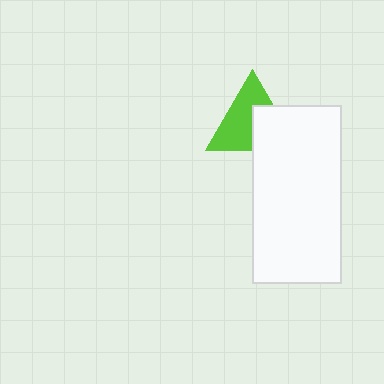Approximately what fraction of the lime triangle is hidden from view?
Roughly 41% of the lime triangle is hidden behind the white rectangle.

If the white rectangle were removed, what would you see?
You would see the complete lime triangle.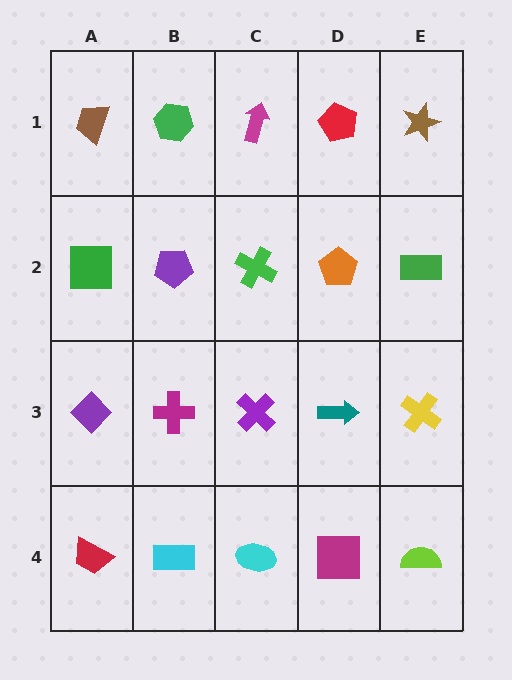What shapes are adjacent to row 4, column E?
A yellow cross (row 3, column E), a magenta square (row 4, column D).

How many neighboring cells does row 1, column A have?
2.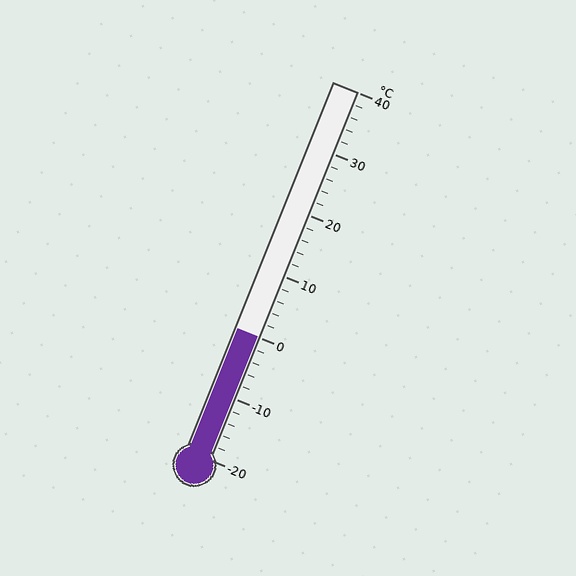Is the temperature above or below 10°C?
The temperature is below 10°C.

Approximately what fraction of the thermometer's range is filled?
The thermometer is filled to approximately 35% of its range.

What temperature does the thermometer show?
The thermometer shows approximately 0°C.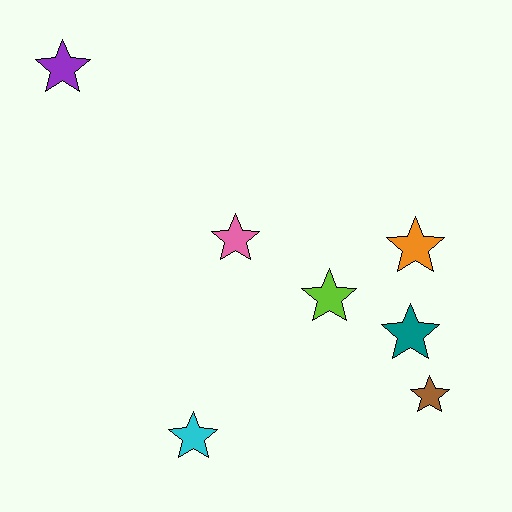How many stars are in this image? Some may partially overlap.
There are 7 stars.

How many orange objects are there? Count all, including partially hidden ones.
There is 1 orange object.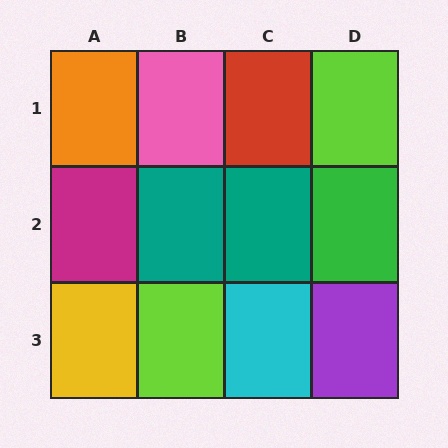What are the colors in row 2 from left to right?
Magenta, teal, teal, green.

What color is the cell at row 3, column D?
Purple.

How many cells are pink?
1 cell is pink.